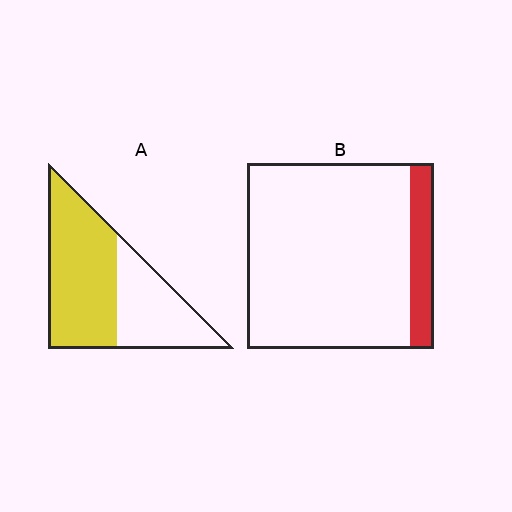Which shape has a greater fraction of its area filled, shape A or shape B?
Shape A.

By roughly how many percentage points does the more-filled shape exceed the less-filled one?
By roughly 45 percentage points (A over B).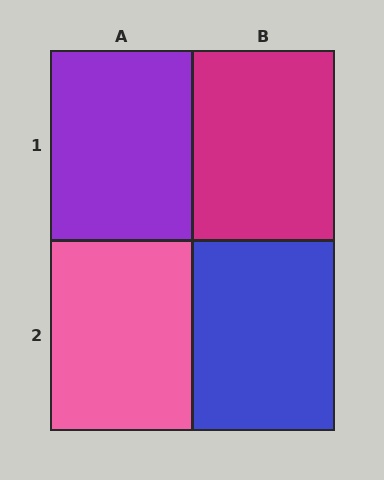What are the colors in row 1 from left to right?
Purple, magenta.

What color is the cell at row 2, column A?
Pink.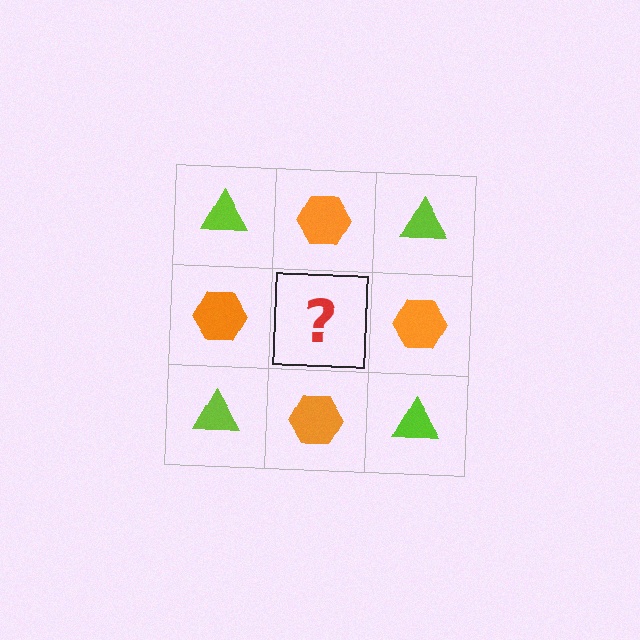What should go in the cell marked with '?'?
The missing cell should contain a lime triangle.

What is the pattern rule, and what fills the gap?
The rule is that it alternates lime triangle and orange hexagon in a checkerboard pattern. The gap should be filled with a lime triangle.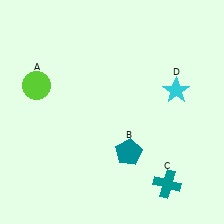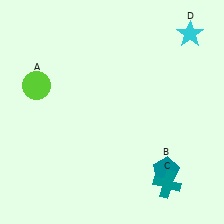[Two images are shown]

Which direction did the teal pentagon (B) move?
The teal pentagon (B) moved right.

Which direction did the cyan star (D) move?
The cyan star (D) moved up.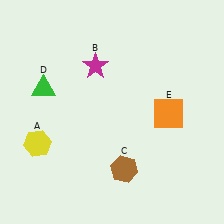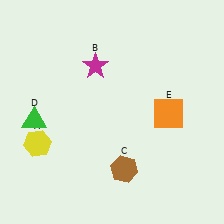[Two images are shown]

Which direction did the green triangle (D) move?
The green triangle (D) moved down.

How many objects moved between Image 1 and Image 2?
1 object moved between the two images.